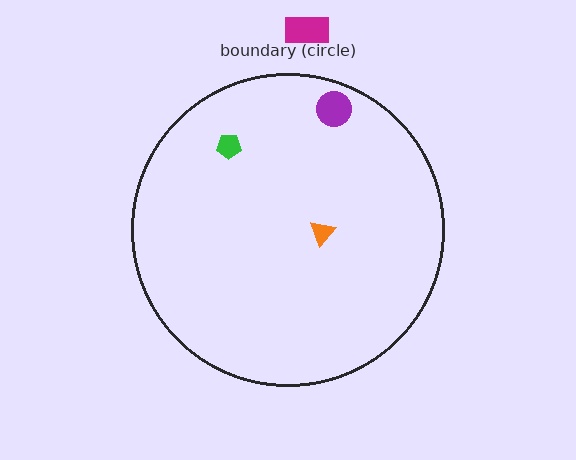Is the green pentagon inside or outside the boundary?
Inside.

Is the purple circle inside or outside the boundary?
Inside.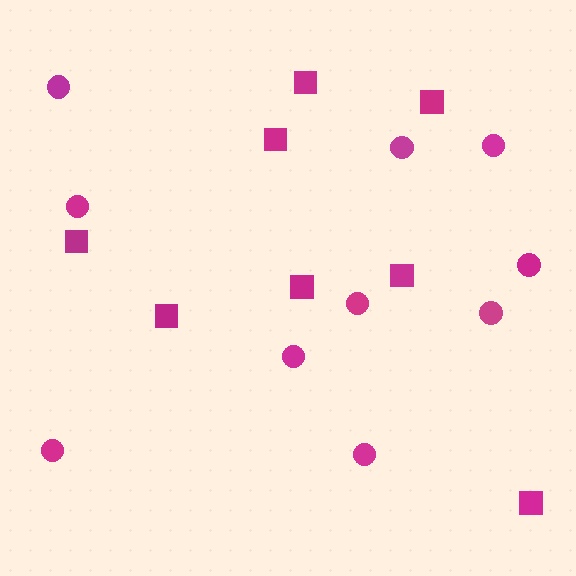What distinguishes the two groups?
There are 2 groups: one group of circles (10) and one group of squares (8).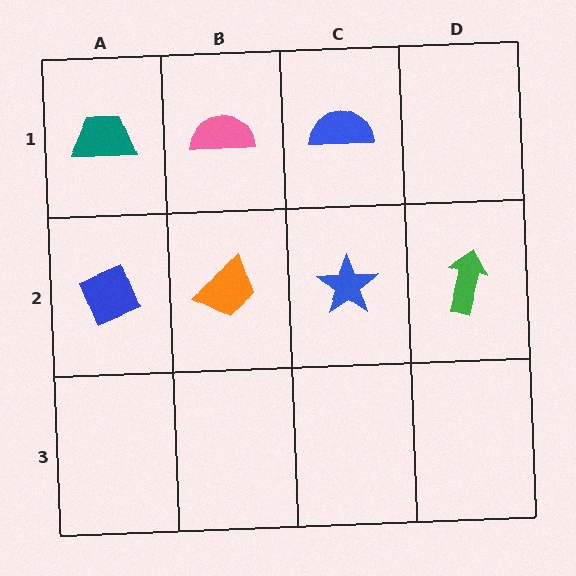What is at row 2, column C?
A blue star.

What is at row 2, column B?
An orange trapezoid.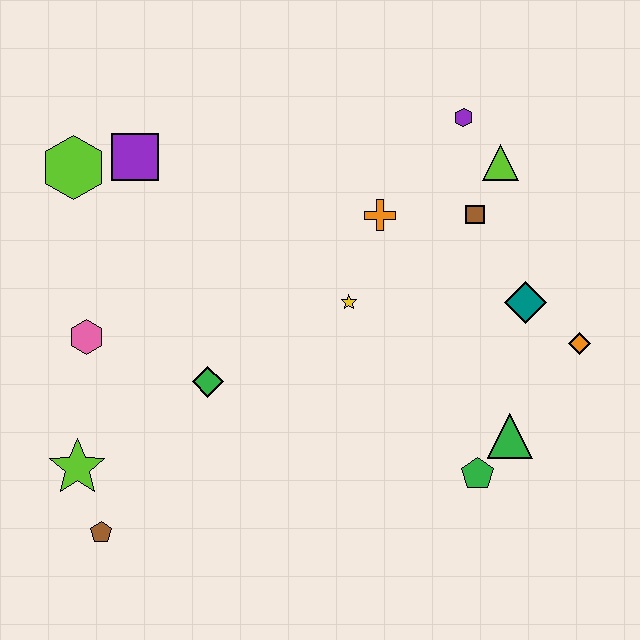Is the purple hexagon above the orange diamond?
Yes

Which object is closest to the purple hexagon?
The lime triangle is closest to the purple hexagon.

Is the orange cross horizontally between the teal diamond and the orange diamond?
No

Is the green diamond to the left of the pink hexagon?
No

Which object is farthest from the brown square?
The brown pentagon is farthest from the brown square.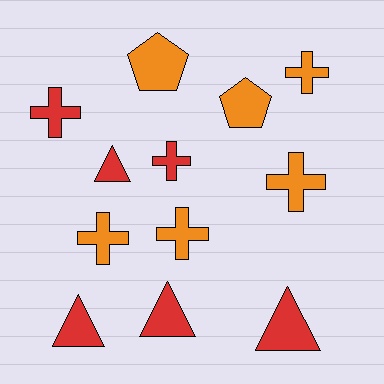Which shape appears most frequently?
Cross, with 6 objects.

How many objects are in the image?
There are 12 objects.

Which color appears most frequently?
Orange, with 6 objects.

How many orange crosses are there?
There are 4 orange crosses.